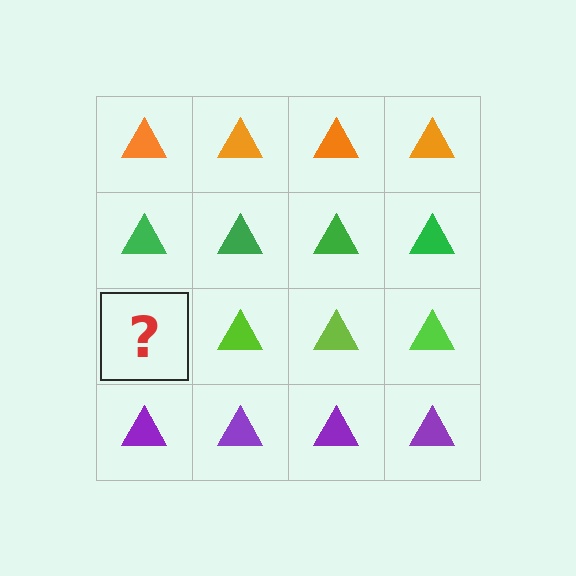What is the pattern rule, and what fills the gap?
The rule is that each row has a consistent color. The gap should be filled with a lime triangle.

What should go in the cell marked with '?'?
The missing cell should contain a lime triangle.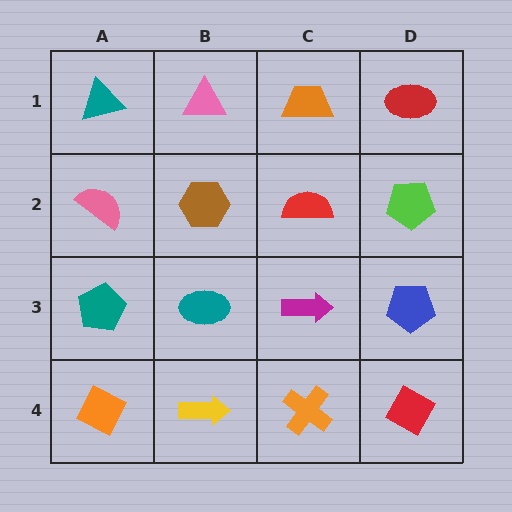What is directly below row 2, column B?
A teal ellipse.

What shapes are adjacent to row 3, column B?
A brown hexagon (row 2, column B), a yellow arrow (row 4, column B), a teal pentagon (row 3, column A), a magenta arrow (row 3, column C).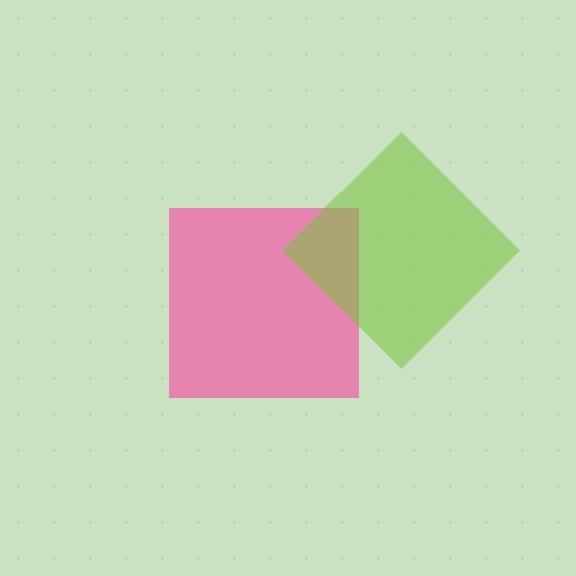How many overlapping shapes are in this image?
There are 2 overlapping shapes in the image.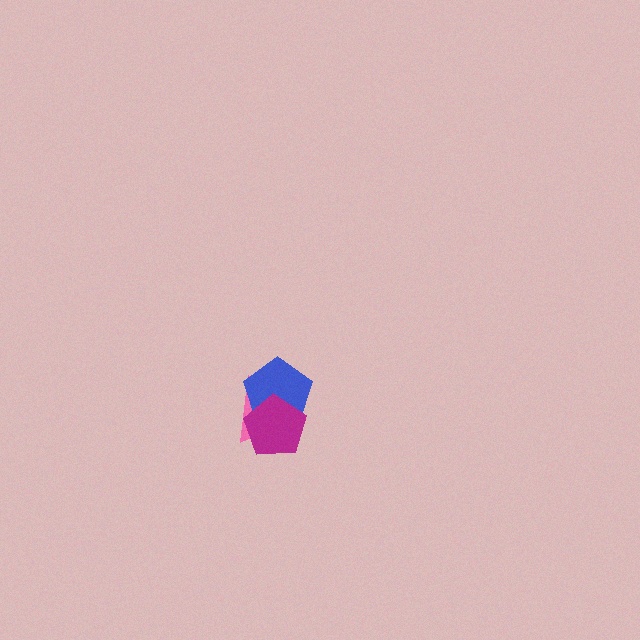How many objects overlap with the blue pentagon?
2 objects overlap with the blue pentagon.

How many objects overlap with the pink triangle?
2 objects overlap with the pink triangle.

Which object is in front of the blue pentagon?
The magenta pentagon is in front of the blue pentagon.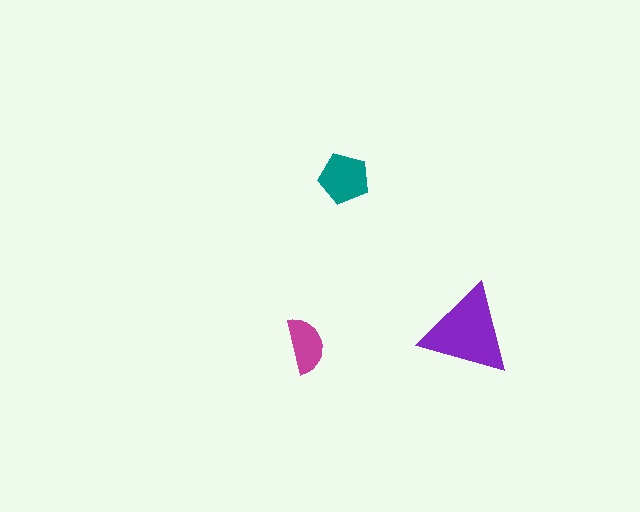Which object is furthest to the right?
The purple triangle is rightmost.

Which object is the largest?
The purple triangle.